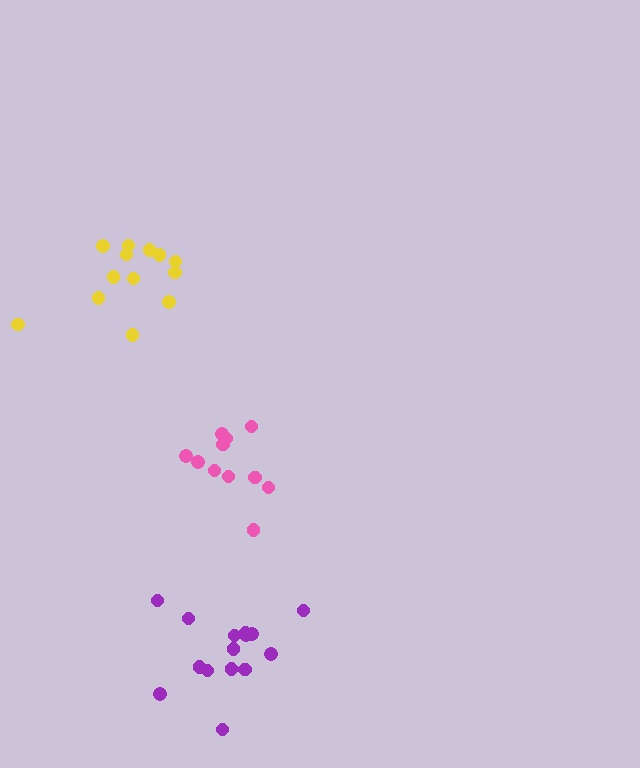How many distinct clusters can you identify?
There are 3 distinct clusters.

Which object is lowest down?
The purple cluster is bottommost.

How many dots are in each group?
Group 1: 15 dots, Group 2: 13 dots, Group 3: 11 dots (39 total).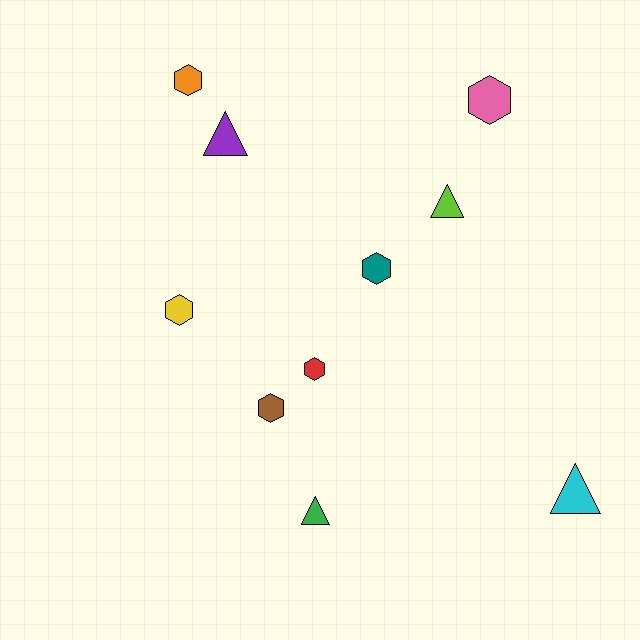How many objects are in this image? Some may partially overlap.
There are 10 objects.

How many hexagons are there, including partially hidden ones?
There are 6 hexagons.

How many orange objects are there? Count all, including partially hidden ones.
There is 1 orange object.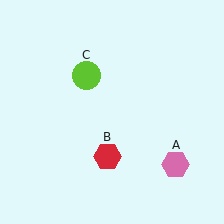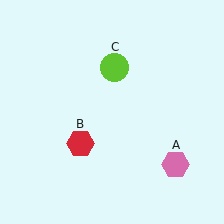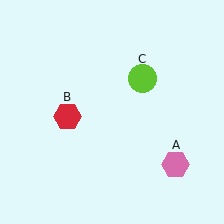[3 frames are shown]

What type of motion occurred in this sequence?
The red hexagon (object B), lime circle (object C) rotated clockwise around the center of the scene.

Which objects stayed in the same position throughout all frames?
Pink hexagon (object A) remained stationary.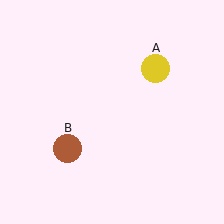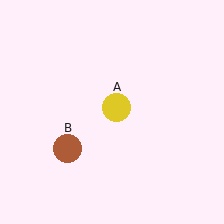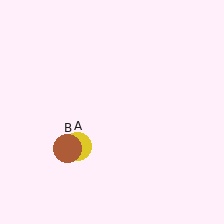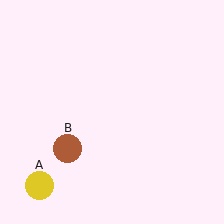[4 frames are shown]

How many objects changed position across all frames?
1 object changed position: yellow circle (object A).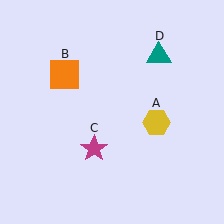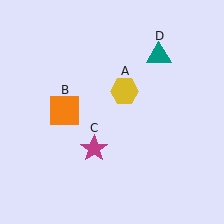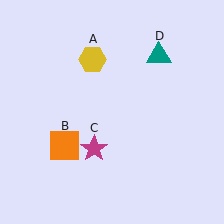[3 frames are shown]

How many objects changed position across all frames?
2 objects changed position: yellow hexagon (object A), orange square (object B).